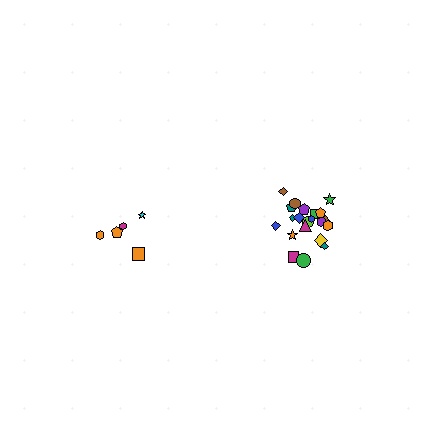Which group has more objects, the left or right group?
The right group.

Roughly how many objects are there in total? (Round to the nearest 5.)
Roughly 25 objects in total.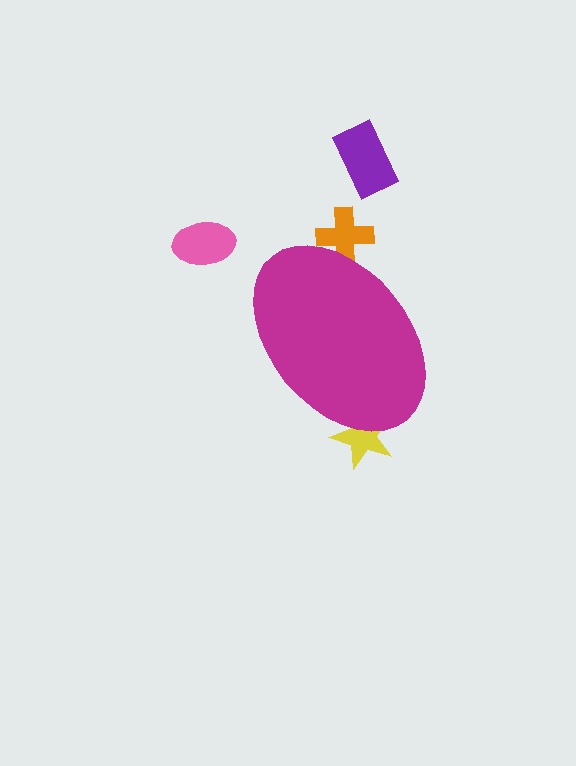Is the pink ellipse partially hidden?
No, the pink ellipse is fully visible.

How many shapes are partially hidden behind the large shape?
2 shapes are partially hidden.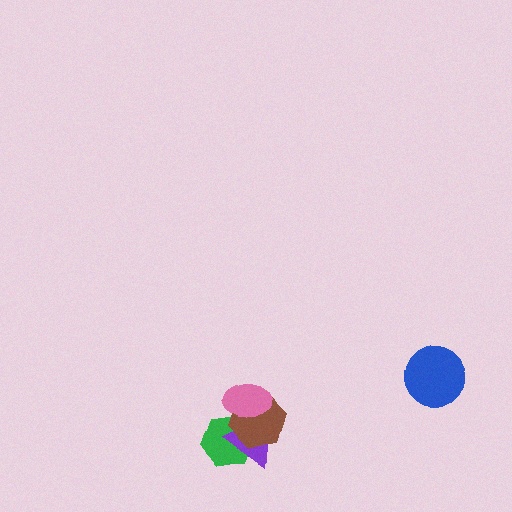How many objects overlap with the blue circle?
0 objects overlap with the blue circle.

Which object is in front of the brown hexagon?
The pink ellipse is in front of the brown hexagon.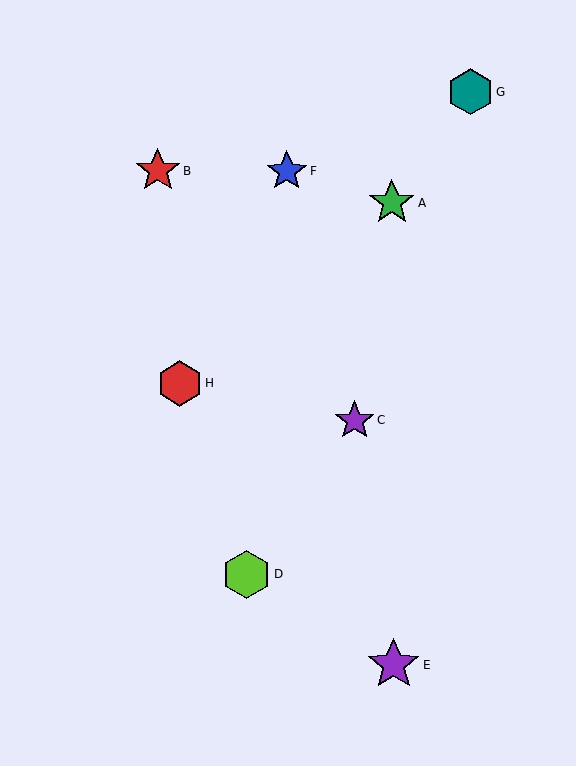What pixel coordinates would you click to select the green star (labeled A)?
Click at (392, 203) to select the green star A.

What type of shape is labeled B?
Shape B is a red star.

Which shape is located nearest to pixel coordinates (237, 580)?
The lime hexagon (labeled D) at (246, 574) is nearest to that location.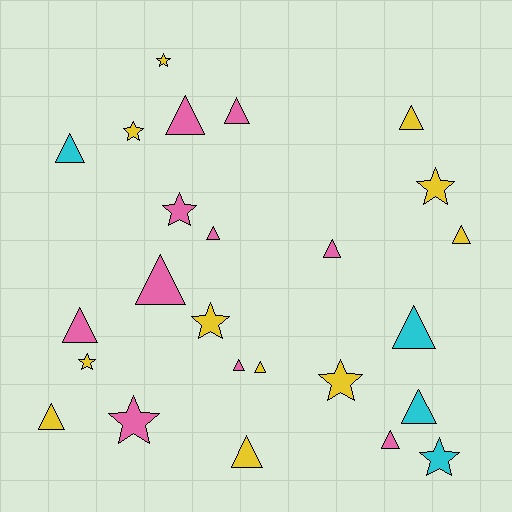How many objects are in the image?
There are 25 objects.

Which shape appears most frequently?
Triangle, with 16 objects.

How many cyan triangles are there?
There are 3 cyan triangles.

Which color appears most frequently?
Yellow, with 11 objects.